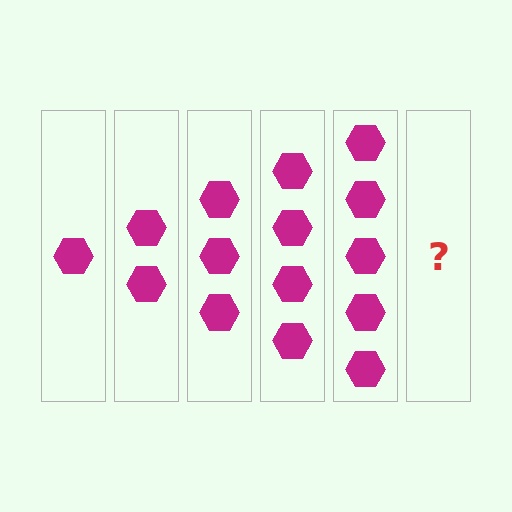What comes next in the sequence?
The next element should be 6 hexagons.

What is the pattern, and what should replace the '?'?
The pattern is that each step adds one more hexagon. The '?' should be 6 hexagons.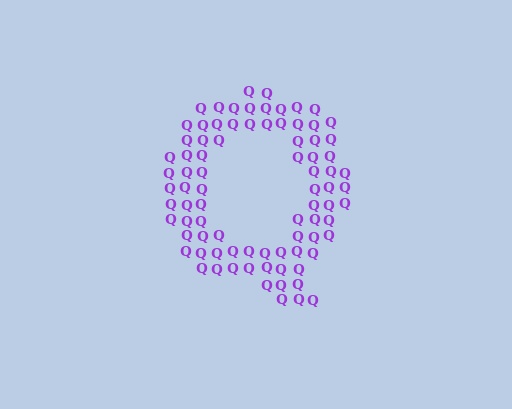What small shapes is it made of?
It is made of small letter Q's.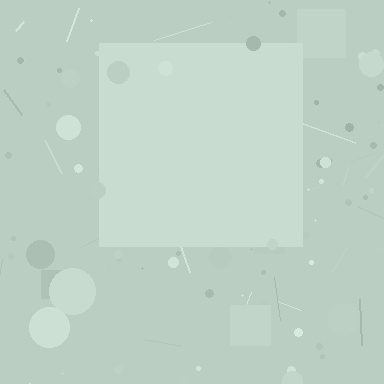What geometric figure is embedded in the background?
A square is embedded in the background.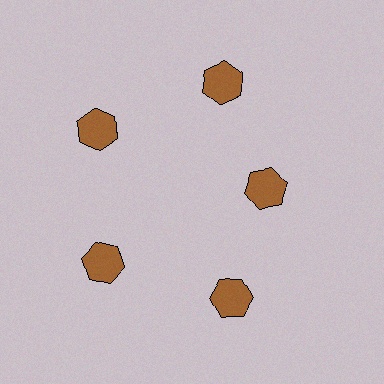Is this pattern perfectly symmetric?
No. The 5 brown hexagons are arranged in a ring, but one element near the 3 o'clock position is pulled inward toward the center, breaking the 5-fold rotational symmetry.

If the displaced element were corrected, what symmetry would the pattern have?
It would have 5-fold rotational symmetry — the pattern would map onto itself every 72 degrees.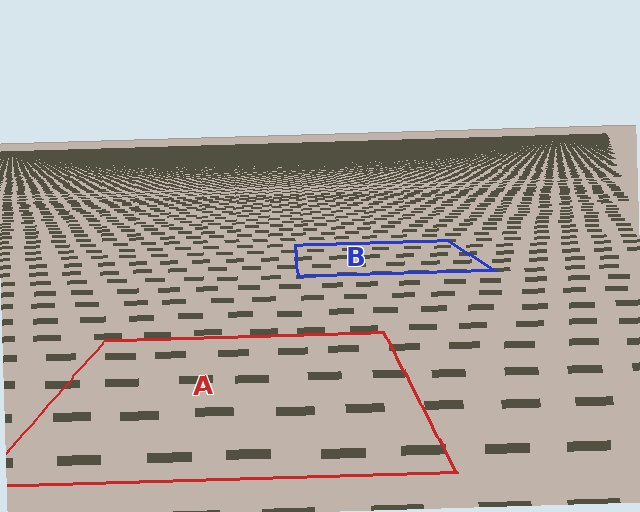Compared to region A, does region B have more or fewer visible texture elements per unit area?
Region B has more texture elements per unit area — they are packed more densely because it is farther away.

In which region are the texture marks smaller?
The texture marks are smaller in region B, because it is farther away.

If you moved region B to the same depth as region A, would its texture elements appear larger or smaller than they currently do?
They would appear larger. At a closer depth, the same texture elements are projected at a bigger on-screen size.